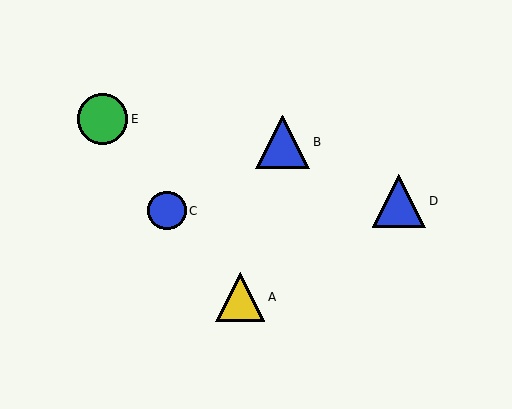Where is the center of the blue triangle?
The center of the blue triangle is at (283, 142).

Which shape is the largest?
The blue triangle (labeled B) is the largest.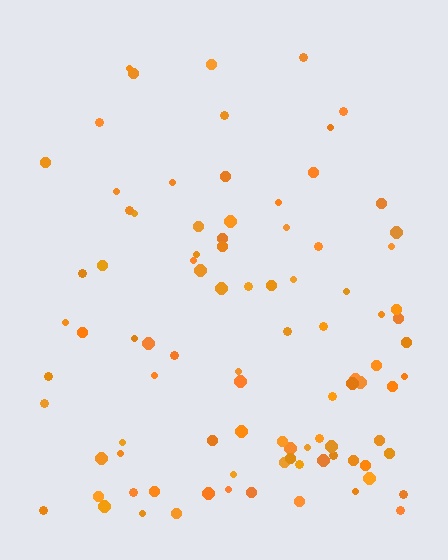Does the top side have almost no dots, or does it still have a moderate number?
Still a moderate number, just noticeably fewer than the bottom.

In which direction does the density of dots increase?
From top to bottom, with the bottom side densest.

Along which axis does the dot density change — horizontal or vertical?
Vertical.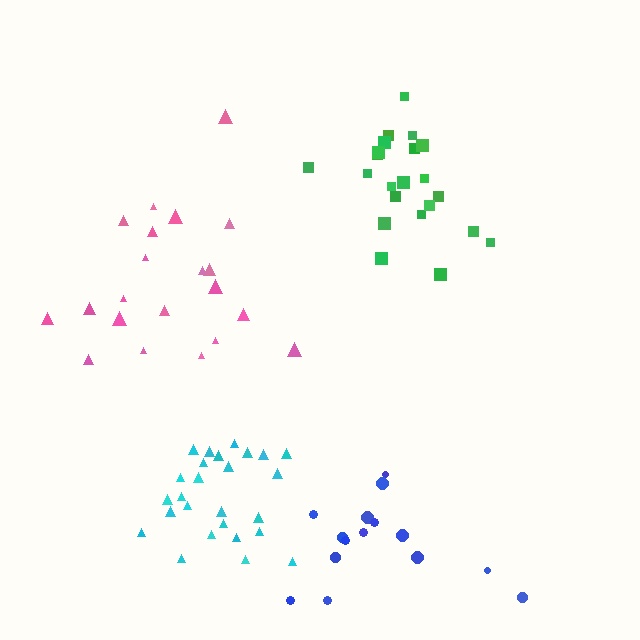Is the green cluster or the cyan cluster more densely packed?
Cyan.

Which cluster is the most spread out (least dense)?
Blue.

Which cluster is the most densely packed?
Cyan.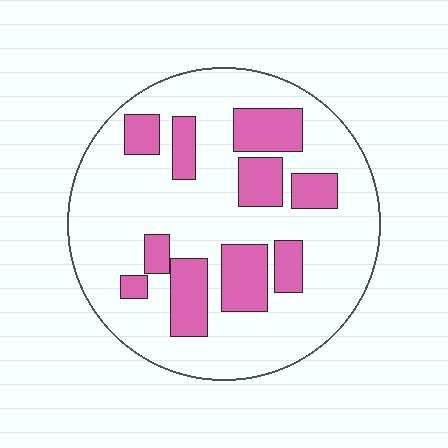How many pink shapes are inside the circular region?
10.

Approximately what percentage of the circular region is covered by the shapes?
Approximately 25%.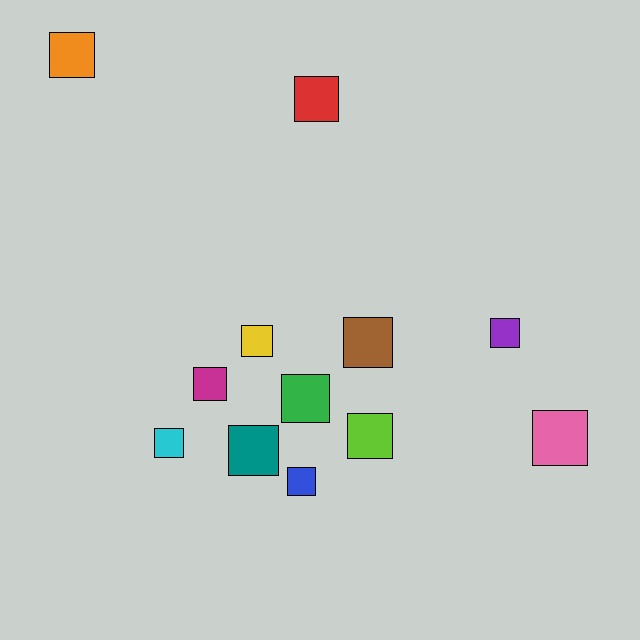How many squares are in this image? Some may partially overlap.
There are 12 squares.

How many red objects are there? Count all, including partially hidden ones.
There is 1 red object.